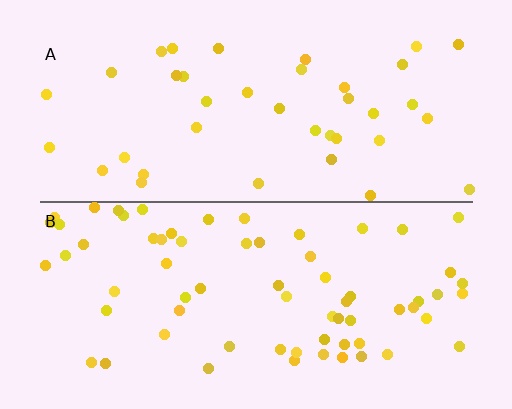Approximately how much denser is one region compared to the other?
Approximately 1.7× — region B over region A.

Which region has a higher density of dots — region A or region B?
B (the bottom).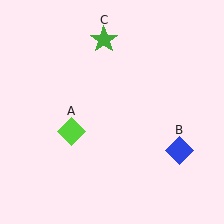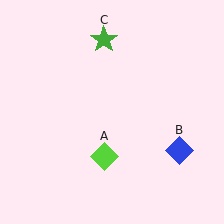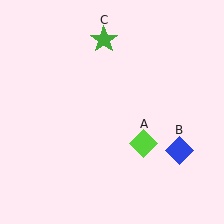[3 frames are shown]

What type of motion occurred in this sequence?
The lime diamond (object A) rotated counterclockwise around the center of the scene.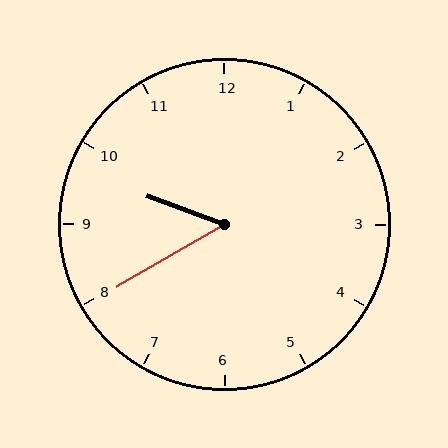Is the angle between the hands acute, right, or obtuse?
It is acute.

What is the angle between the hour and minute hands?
Approximately 50 degrees.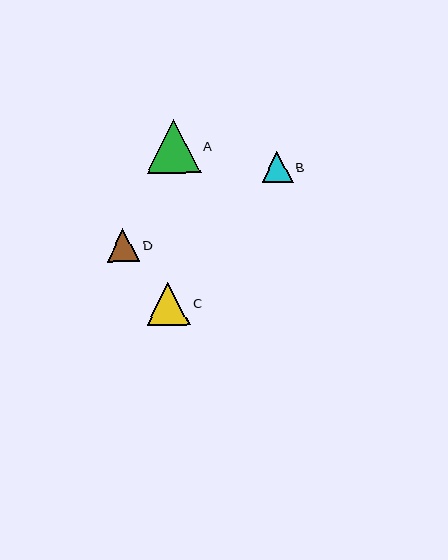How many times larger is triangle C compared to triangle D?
Triangle C is approximately 1.3 times the size of triangle D.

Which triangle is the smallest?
Triangle B is the smallest with a size of approximately 30 pixels.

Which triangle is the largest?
Triangle A is the largest with a size of approximately 54 pixels.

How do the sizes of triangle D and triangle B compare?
Triangle D and triangle B are approximately the same size.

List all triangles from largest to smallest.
From largest to smallest: A, C, D, B.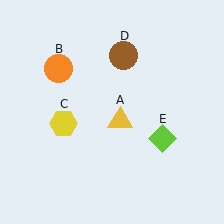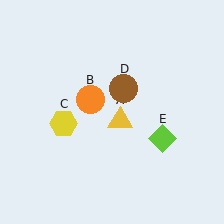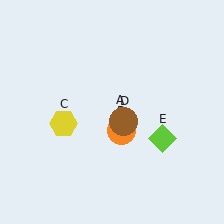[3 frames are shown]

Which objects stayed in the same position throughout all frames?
Yellow triangle (object A) and yellow hexagon (object C) and lime diamond (object E) remained stationary.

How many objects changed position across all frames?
2 objects changed position: orange circle (object B), brown circle (object D).